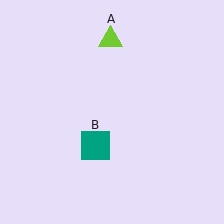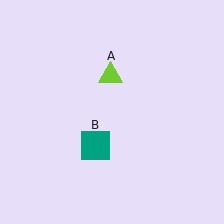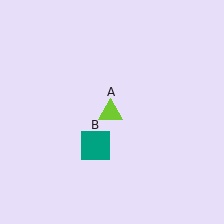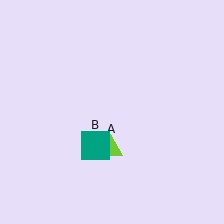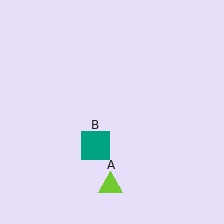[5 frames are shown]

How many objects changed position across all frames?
1 object changed position: lime triangle (object A).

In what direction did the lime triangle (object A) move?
The lime triangle (object A) moved down.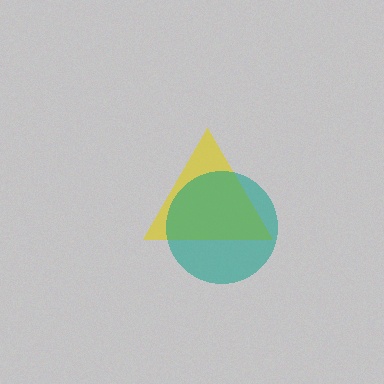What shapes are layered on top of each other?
The layered shapes are: a yellow triangle, a teal circle.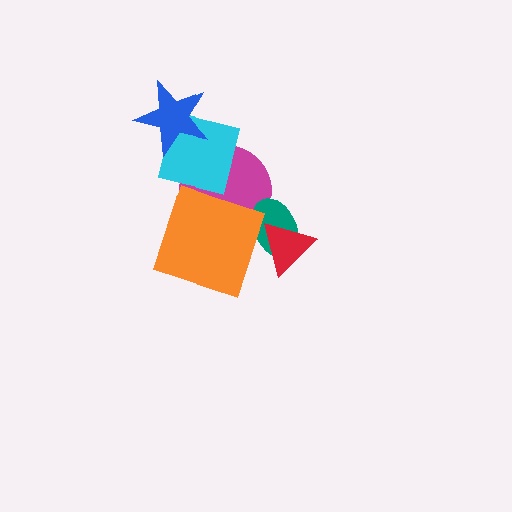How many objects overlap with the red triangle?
1 object overlaps with the red triangle.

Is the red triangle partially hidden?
No, no other shape covers it.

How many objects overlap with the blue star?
1 object overlaps with the blue star.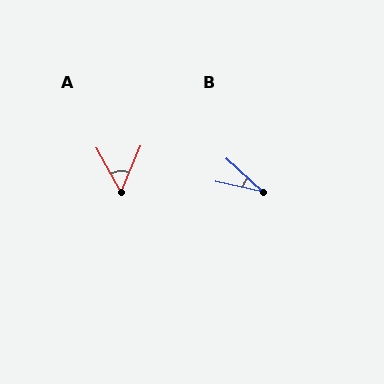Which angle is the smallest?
B, at approximately 30 degrees.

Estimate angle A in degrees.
Approximately 51 degrees.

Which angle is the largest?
A, at approximately 51 degrees.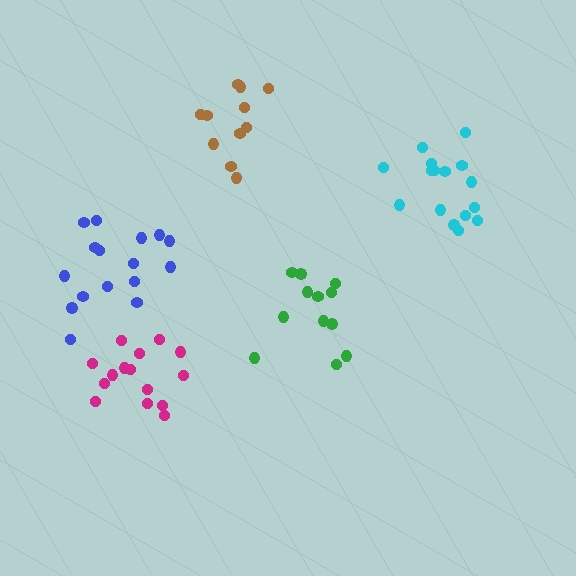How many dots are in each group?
Group 1: 12 dots, Group 2: 15 dots, Group 3: 11 dots, Group 4: 16 dots, Group 5: 16 dots (70 total).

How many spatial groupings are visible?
There are 5 spatial groupings.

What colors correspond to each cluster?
The clusters are colored: green, magenta, brown, blue, cyan.